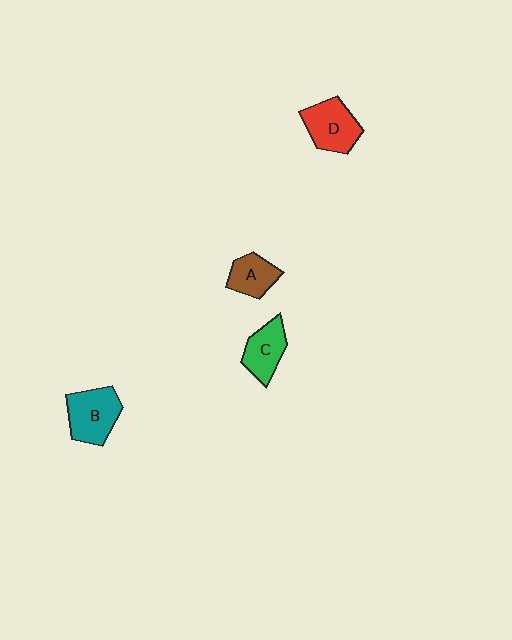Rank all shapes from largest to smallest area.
From largest to smallest: B (teal), D (red), C (green), A (brown).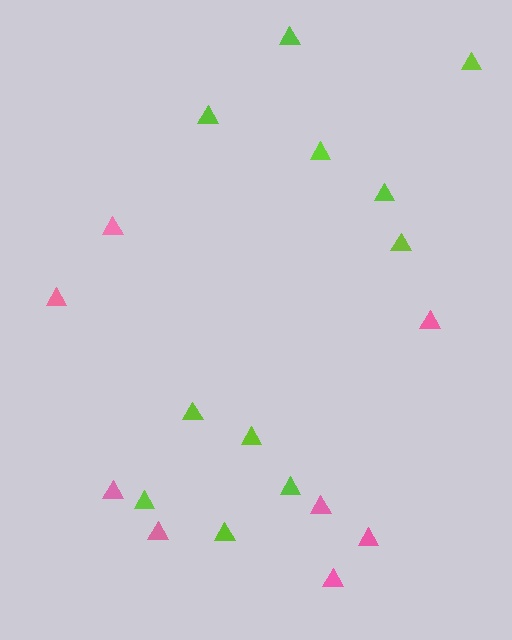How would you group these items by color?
There are 2 groups: one group of lime triangles (11) and one group of pink triangles (8).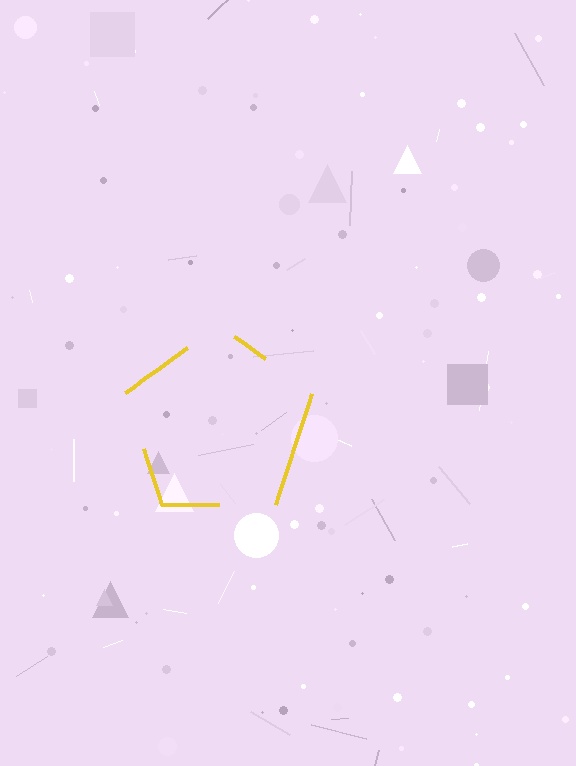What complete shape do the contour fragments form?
The contour fragments form a pentagon.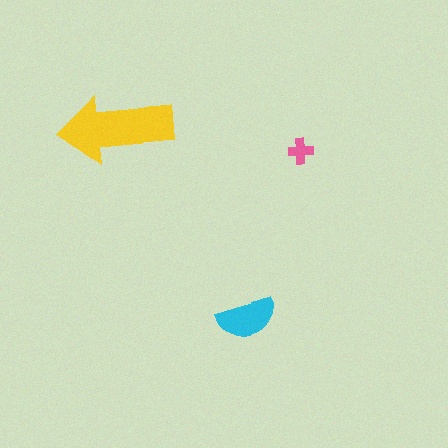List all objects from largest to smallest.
The yellow arrow, the cyan semicircle, the pink cross.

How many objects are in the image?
There are 3 objects in the image.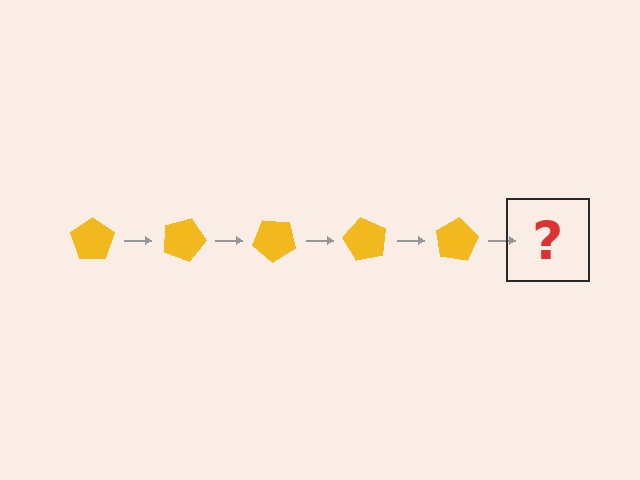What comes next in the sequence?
The next element should be a yellow pentagon rotated 100 degrees.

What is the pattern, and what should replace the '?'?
The pattern is that the pentagon rotates 20 degrees each step. The '?' should be a yellow pentagon rotated 100 degrees.